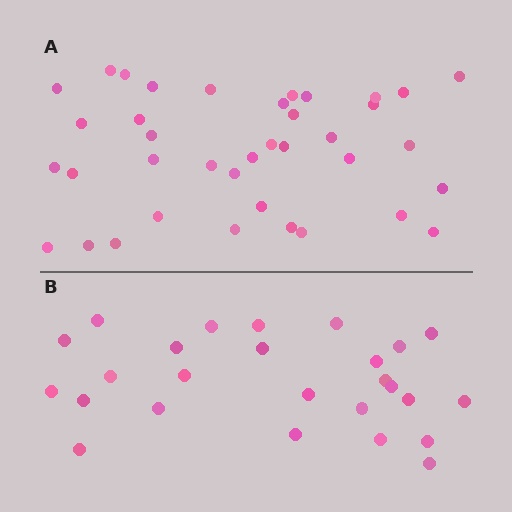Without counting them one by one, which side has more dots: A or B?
Region A (the top region) has more dots.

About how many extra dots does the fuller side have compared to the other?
Region A has roughly 12 or so more dots than region B.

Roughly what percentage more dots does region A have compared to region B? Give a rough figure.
About 45% more.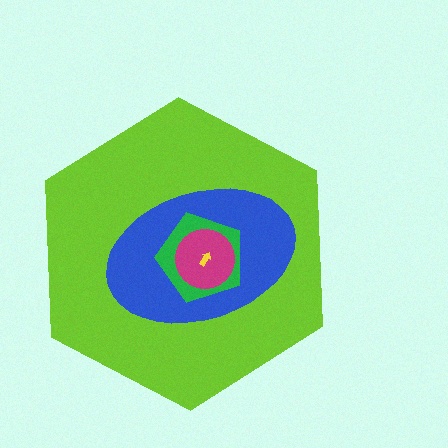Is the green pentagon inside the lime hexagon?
Yes.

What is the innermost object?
The yellow arrow.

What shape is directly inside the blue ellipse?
The green pentagon.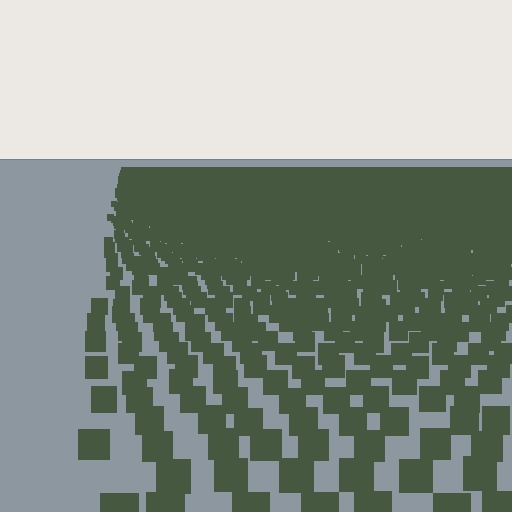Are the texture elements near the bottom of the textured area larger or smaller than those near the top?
Larger. Near the bottom, elements are closer to the viewer and appear at a bigger on-screen size.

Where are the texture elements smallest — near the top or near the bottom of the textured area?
Near the top.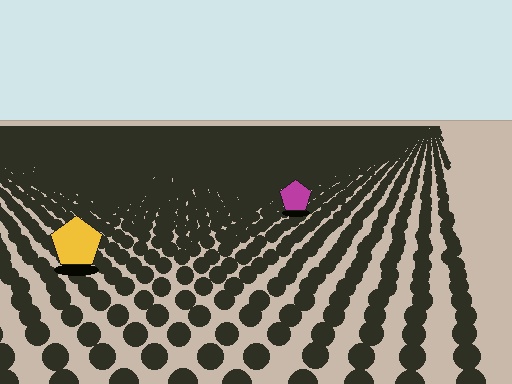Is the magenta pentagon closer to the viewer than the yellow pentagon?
No. The yellow pentagon is closer — you can tell from the texture gradient: the ground texture is coarser near it.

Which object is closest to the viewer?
The yellow pentagon is closest. The texture marks near it are larger and more spread out.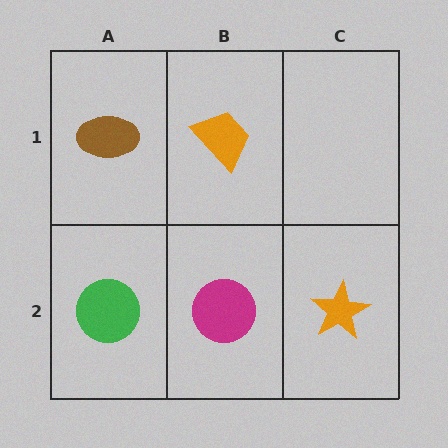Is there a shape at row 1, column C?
No, that cell is empty.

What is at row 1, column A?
A brown ellipse.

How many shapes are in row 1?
2 shapes.